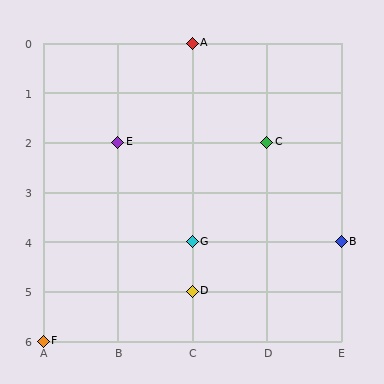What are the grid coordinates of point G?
Point G is at grid coordinates (C, 4).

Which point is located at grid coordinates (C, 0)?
Point A is at (C, 0).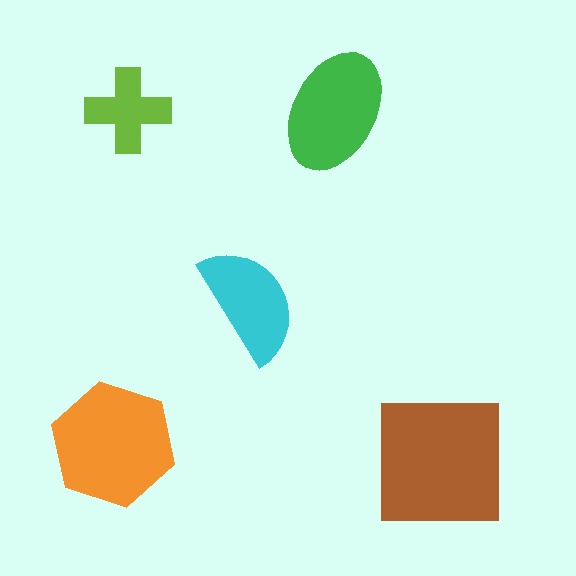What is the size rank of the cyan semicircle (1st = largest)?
4th.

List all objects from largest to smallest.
The brown square, the orange hexagon, the green ellipse, the cyan semicircle, the lime cross.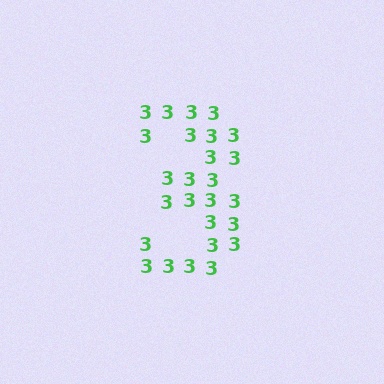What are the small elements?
The small elements are digit 3's.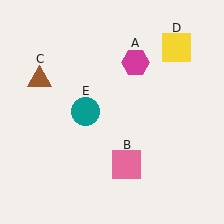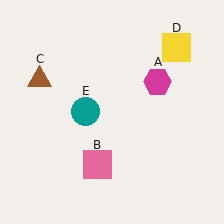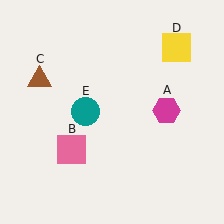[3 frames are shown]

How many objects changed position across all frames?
2 objects changed position: magenta hexagon (object A), pink square (object B).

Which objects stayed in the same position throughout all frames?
Brown triangle (object C) and yellow square (object D) and teal circle (object E) remained stationary.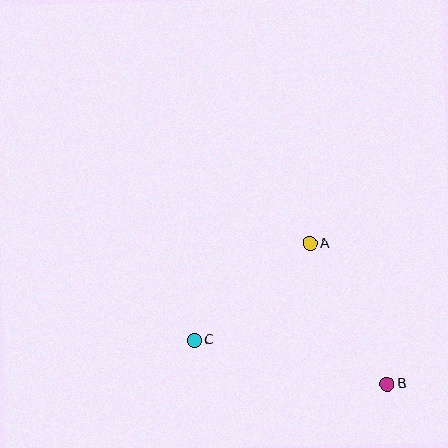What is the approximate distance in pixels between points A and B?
The distance between A and B is approximately 160 pixels.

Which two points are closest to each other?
Points A and C are closest to each other.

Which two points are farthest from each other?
Points B and C are farthest from each other.